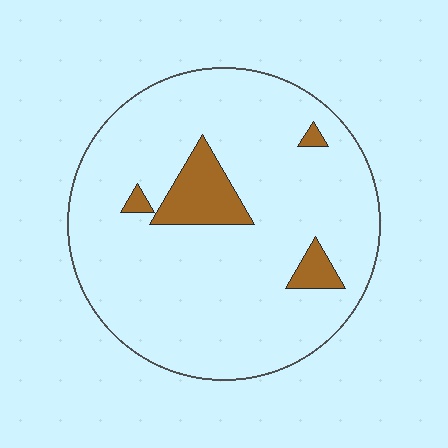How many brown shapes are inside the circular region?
4.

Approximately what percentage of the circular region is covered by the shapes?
Approximately 10%.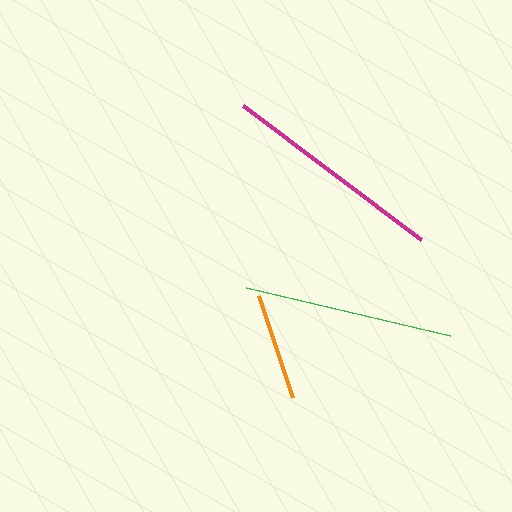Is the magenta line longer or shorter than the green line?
The magenta line is longer than the green line.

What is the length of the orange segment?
The orange segment is approximately 107 pixels long.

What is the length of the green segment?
The green segment is approximately 209 pixels long.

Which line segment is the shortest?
The orange line is the shortest at approximately 107 pixels.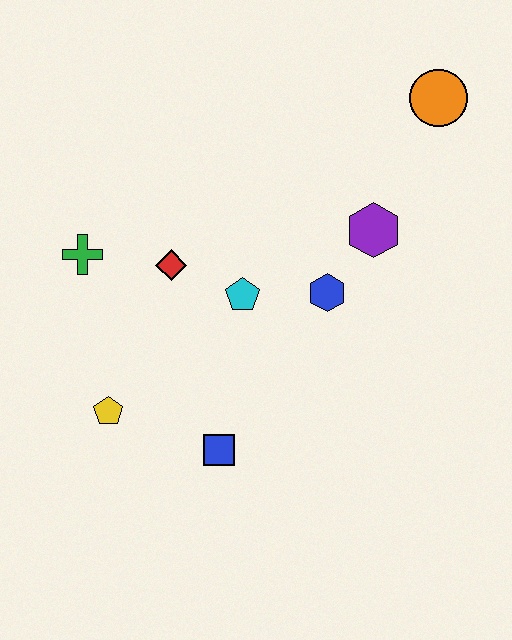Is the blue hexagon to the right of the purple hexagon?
No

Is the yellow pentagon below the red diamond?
Yes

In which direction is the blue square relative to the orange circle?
The blue square is below the orange circle.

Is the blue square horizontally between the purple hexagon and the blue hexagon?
No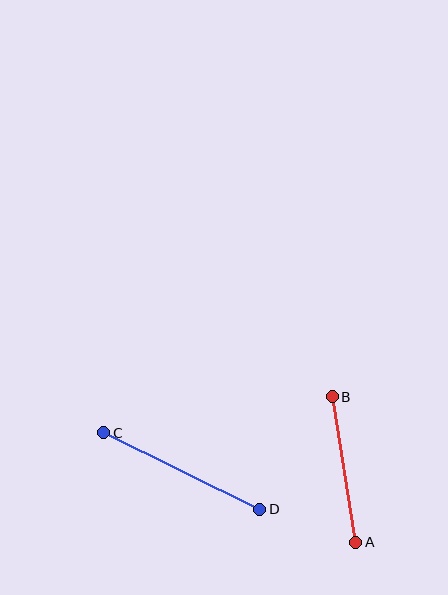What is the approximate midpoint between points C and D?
The midpoint is at approximately (182, 471) pixels.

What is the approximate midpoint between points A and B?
The midpoint is at approximately (344, 469) pixels.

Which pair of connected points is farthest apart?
Points C and D are farthest apart.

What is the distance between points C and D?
The distance is approximately 173 pixels.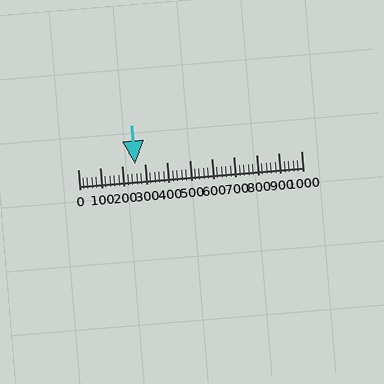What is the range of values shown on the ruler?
The ruler shows values from 0 to 1000.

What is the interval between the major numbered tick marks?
The major tick marks are spaced 100 units apart.